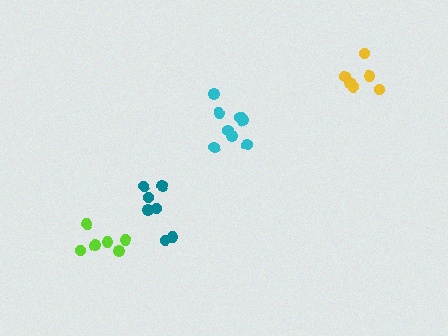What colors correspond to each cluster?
The clusters are colored: lime, yellow, teal, cyan.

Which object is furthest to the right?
The yellow cluster is rightmost.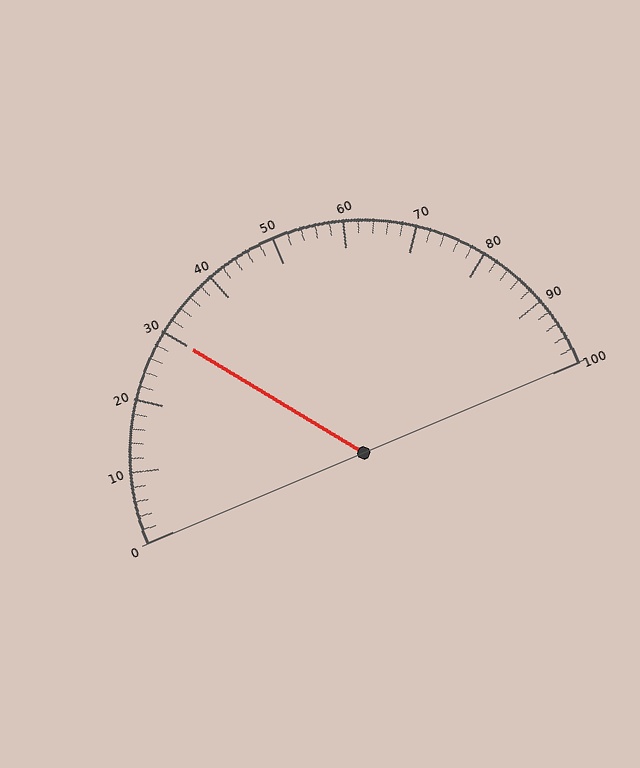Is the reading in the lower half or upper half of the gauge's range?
The reading is in the lower half of the range (0 to 100).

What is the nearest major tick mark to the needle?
The nearest major tick mark is 30.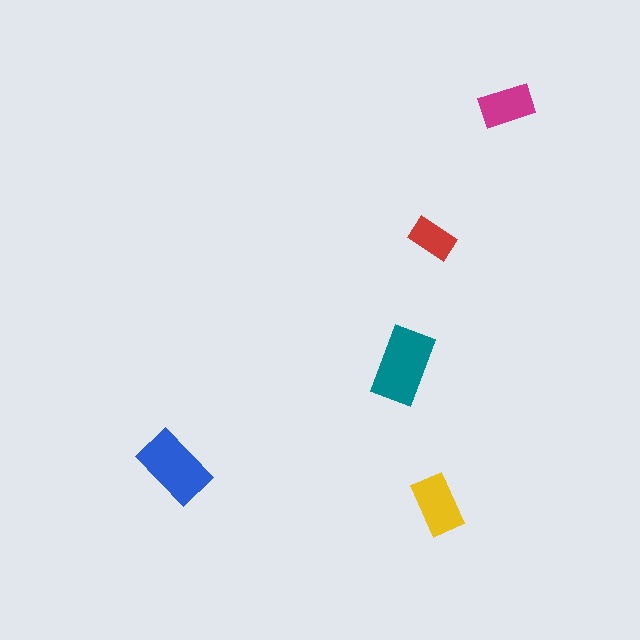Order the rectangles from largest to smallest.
the teal one, the blue one, the yellow one, the magenta one, the red one.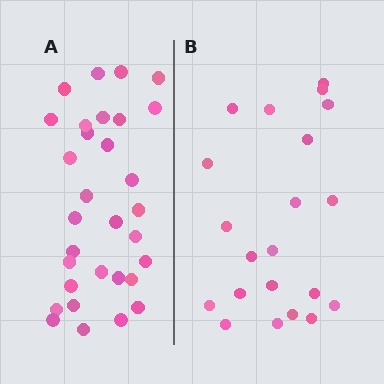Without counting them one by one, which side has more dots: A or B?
Region A (the left region) has more dots.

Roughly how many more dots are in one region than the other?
Region A has roughly 10 or so more dots than region B.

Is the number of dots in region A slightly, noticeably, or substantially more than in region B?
Region A has substantially more. The ratio is roughly 1.5 to 1.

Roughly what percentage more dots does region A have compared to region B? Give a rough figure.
About 50% more.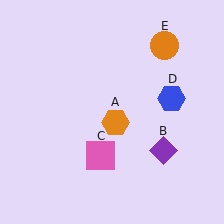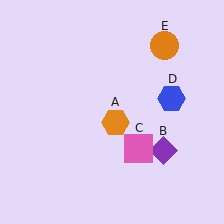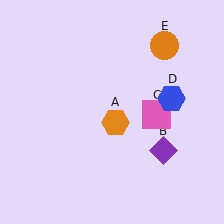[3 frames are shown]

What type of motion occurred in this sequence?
The pink square (object C) rotated counterclockwise around the center of the scene.